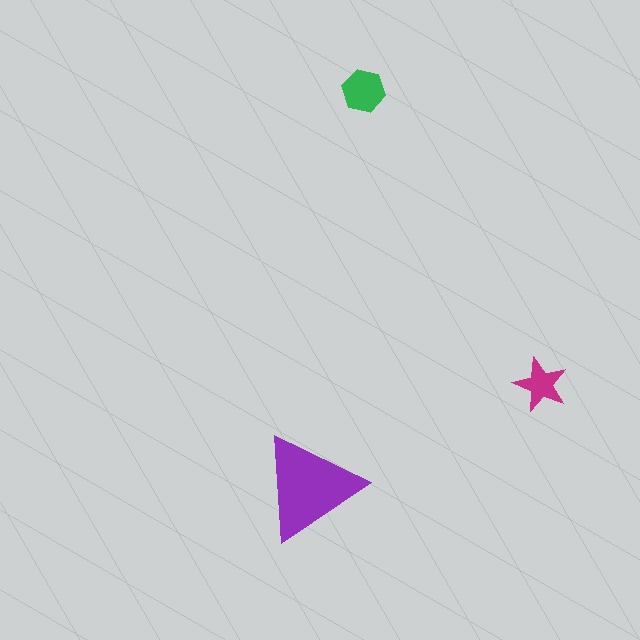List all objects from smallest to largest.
The magenta star, the green hexagon, the purple triangle.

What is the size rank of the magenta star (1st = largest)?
3rd.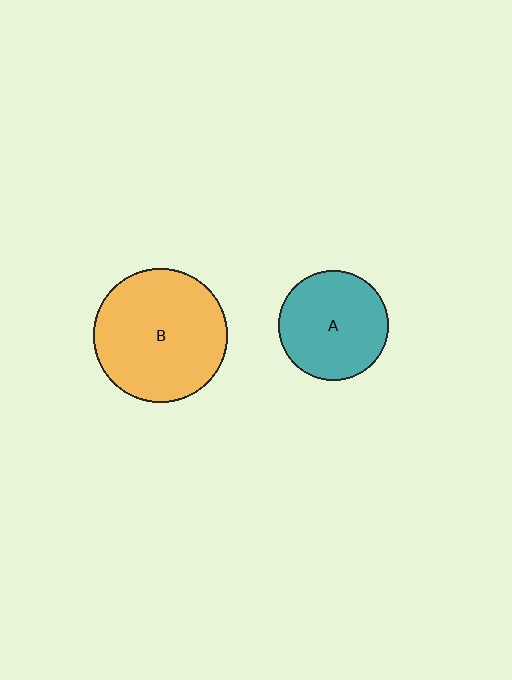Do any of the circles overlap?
No, none of the circles overlap.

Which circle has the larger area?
Circle B (orange).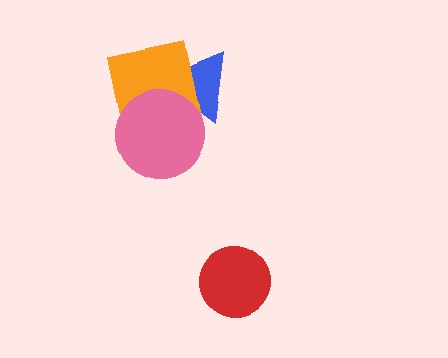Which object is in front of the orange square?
The pink circle is in front of the orange square.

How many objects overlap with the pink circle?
2 objects overlap with the pink circle.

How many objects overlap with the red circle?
0 objects overlap with the red circle.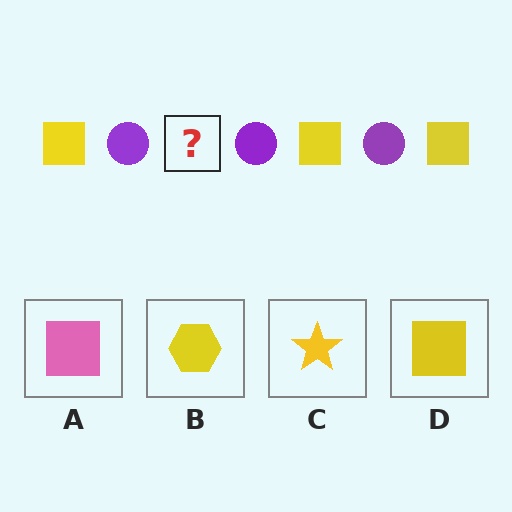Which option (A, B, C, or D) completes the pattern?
D.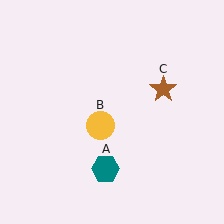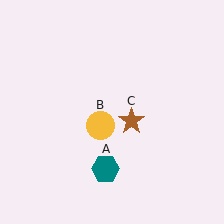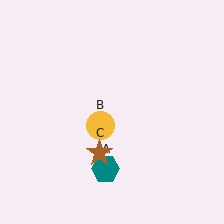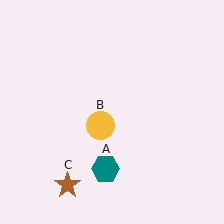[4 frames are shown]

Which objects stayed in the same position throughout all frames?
Teal hexagon (object A) and yellow circle (object B) remained stationary.